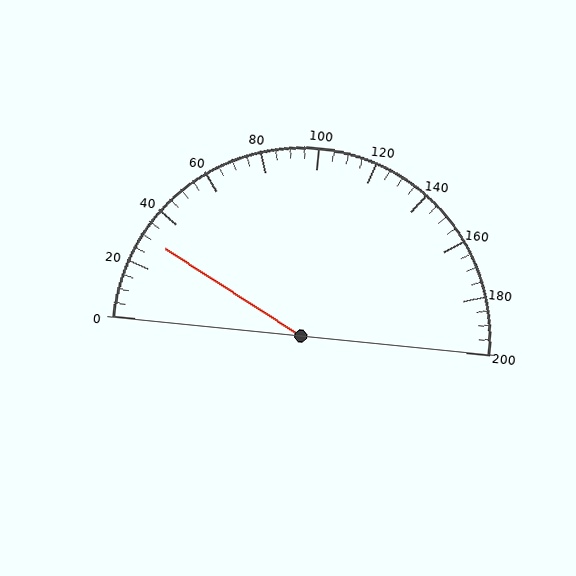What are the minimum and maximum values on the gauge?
The gauge ranges from 0 to 200.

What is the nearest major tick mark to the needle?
The nearest major tick mark is 40.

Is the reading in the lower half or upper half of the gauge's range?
The reading is in the lower half of the range (0 to 200).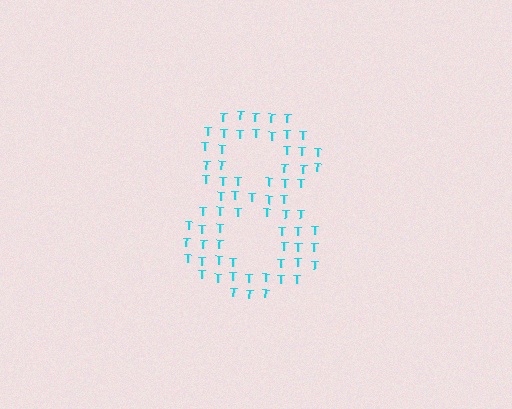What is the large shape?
The large shape is the digit 8.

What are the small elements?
The small elements are letter T's.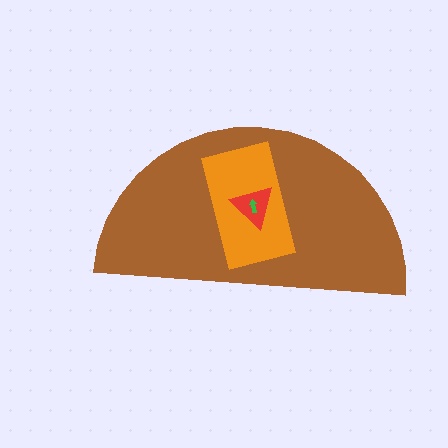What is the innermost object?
The green arrow.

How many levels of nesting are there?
4.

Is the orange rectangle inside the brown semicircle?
Yes.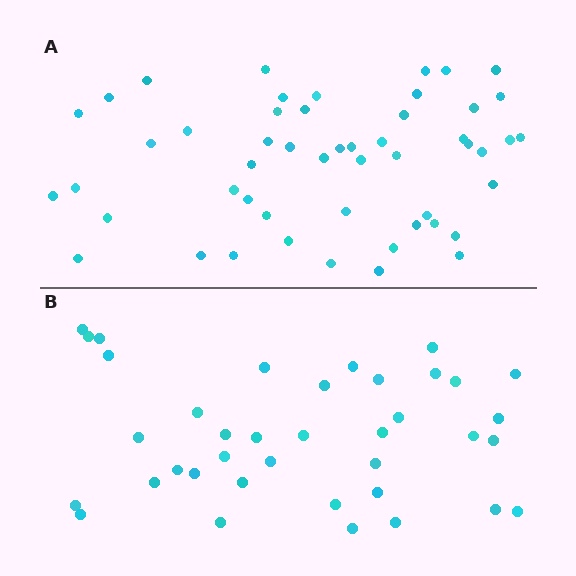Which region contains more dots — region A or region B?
Region A (the top region) has more dots.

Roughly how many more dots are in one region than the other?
Region A has approximately 15 more dots than region B.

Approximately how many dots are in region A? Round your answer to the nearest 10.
About 50 dots. (The exact count is 51, which rounds to 50.)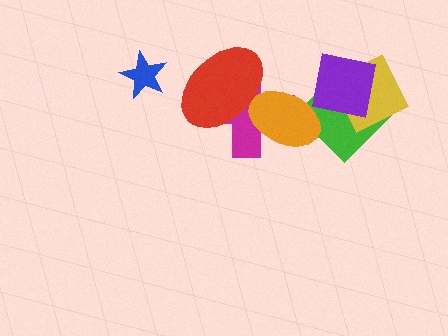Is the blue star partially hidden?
No, no other shape covers it.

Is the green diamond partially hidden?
Yes, it is partially covered by another shape.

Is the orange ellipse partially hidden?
Yes, it is partially covered by another shape.